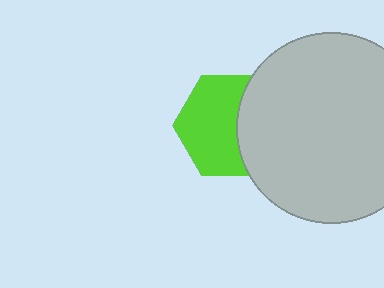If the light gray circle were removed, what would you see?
You would see the complete lime hexagon.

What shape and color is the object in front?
The object in front is a light gray circle.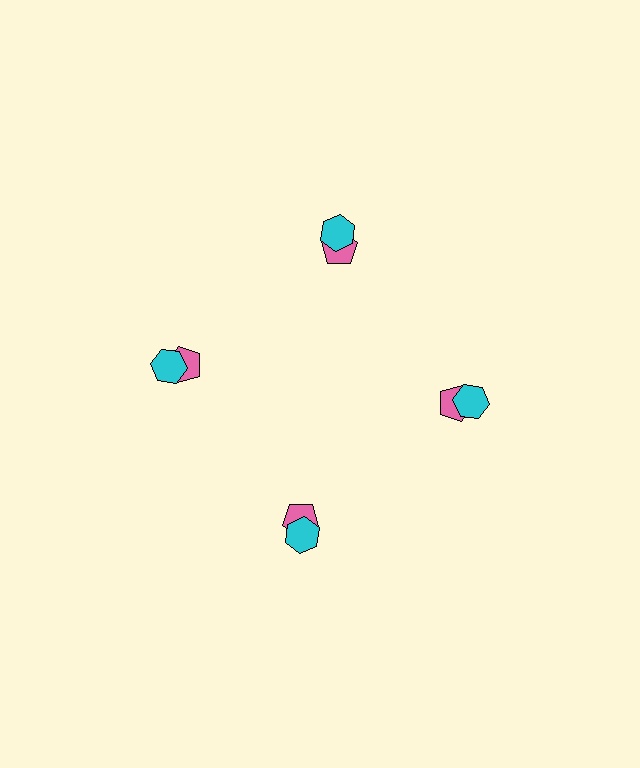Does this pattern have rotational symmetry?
Yes, this pattern has 4-fold rotational symmetry. It looks the same after rotating 90 degrees around the center.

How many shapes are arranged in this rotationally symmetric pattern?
There are 8 shapes, arranged in 4 groups of 2.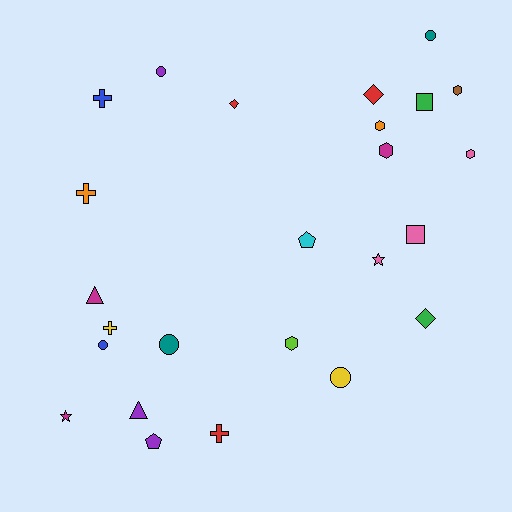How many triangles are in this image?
There are 2 triangles.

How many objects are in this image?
There are 25 objects.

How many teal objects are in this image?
There are 2 teal objects.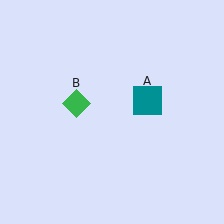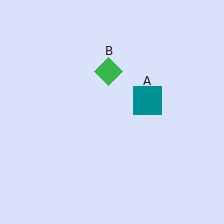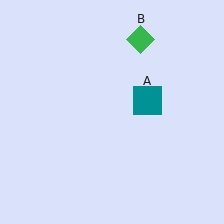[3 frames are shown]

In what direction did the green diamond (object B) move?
The green diamond (object B) moved up and to the right.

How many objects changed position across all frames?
1 object changed position: green diamond (object B).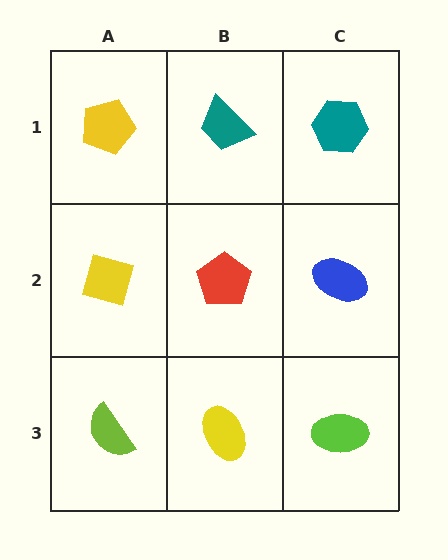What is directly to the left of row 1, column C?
A teal trapezoid.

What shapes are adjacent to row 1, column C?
A blue ellipse (row 2, column C), a teal trapezoid (row 1, column B).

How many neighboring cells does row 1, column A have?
2.